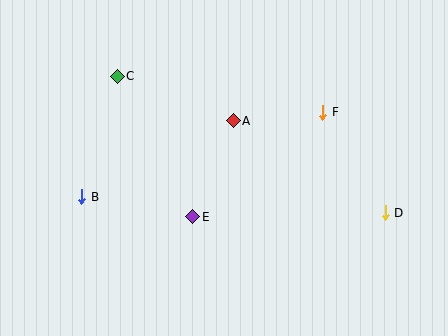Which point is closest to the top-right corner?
Point F is closest to the top-right corner.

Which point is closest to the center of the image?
Point A at (233, 121) is closest to the center.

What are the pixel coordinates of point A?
Point A is at (233, 121).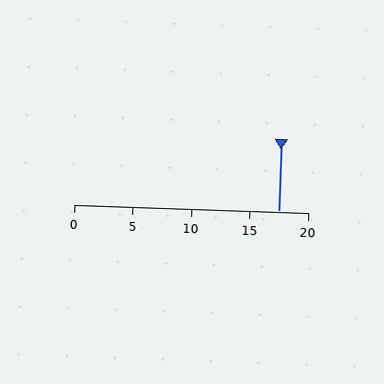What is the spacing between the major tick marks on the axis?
The major ticks are spaced 5 apart.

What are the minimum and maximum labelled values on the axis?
The axis runs from 0 to 20.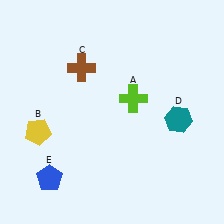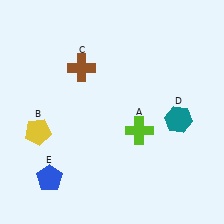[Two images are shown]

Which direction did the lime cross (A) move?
The lime cross (A) moved down.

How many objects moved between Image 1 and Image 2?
1 object moved between the two images.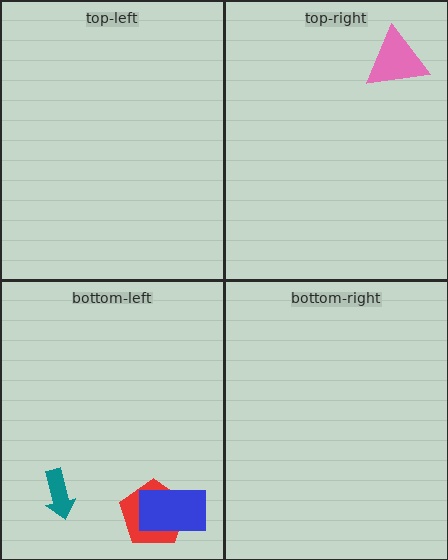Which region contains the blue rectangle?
The bottom-left region.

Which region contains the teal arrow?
The bottom-left region.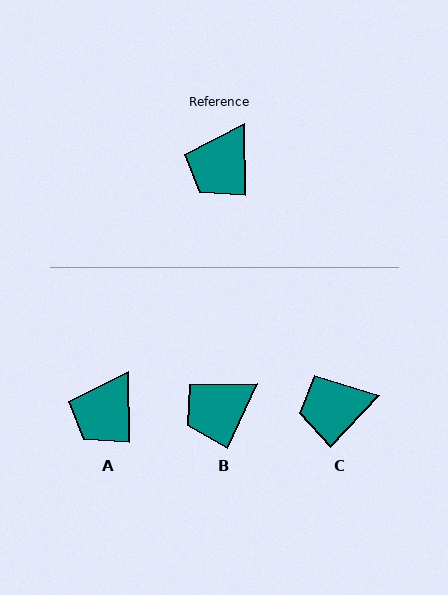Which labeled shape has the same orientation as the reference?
A.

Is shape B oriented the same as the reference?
No, it is off by about 26 degrees.